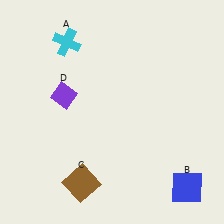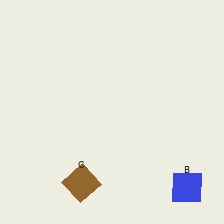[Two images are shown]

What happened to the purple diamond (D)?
The purple diamond (D) was removed in Image 2. It was in the top-left area of Image 1.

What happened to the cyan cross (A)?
The cyan cross (A) was removed in Image 2. It was in the top-left area of Image 1.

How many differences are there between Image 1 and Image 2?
There are 2 differences between the two images.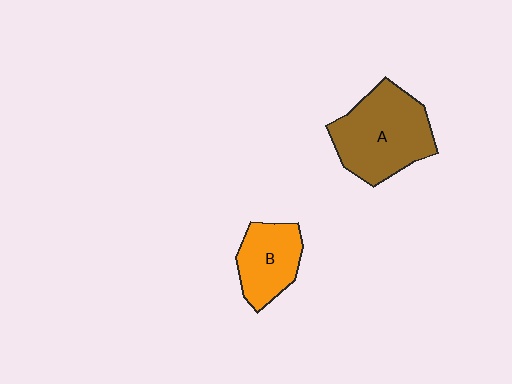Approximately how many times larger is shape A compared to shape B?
Approximately 1.6 times.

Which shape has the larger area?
Shape A (brown).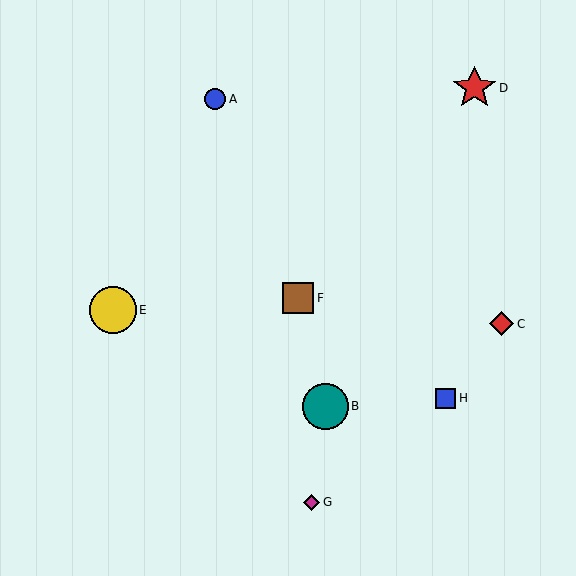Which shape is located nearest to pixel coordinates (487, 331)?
The red diamond (labeled C) at (501, 324) is nearest to that location.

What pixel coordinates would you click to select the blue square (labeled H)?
Click at (446, 398) to select the blue square H.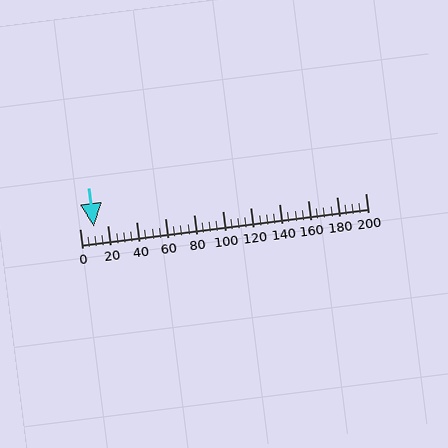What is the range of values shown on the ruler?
The ruler shows values from 0 to 200.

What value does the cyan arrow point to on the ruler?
The cyan arrow points to approximately 10.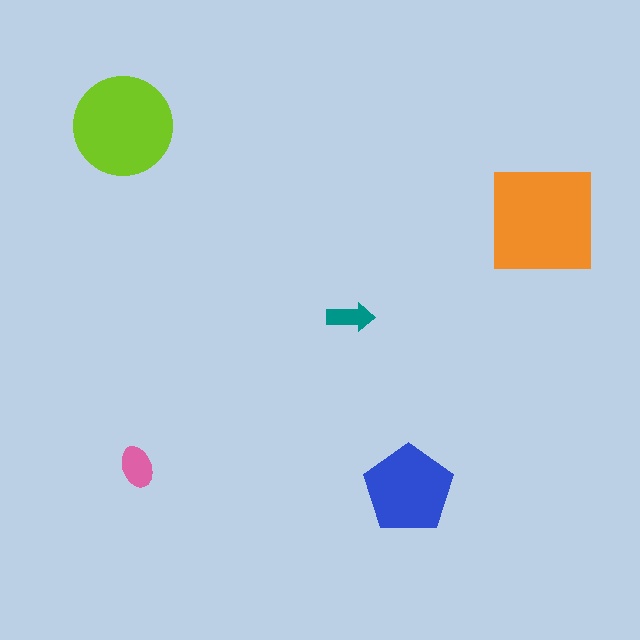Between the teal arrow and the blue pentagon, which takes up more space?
The blue pentagon.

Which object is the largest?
The orange square.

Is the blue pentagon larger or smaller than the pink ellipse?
Larger.